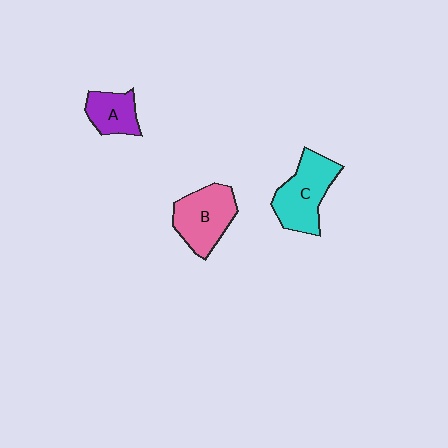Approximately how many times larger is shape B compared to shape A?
Approximately 1.6 times.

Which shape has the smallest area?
Shape A (purple).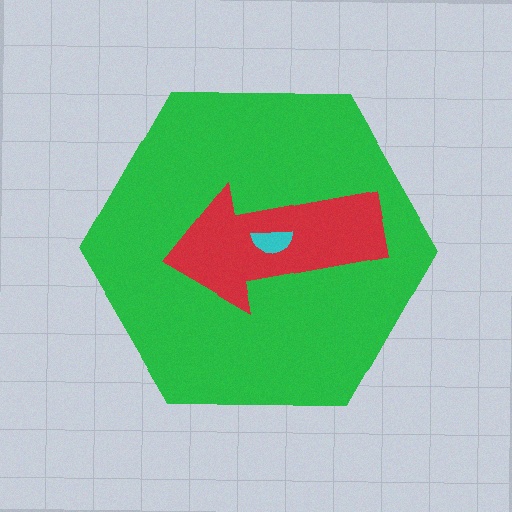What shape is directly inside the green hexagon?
The red arrow.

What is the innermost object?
The cyan semicircle.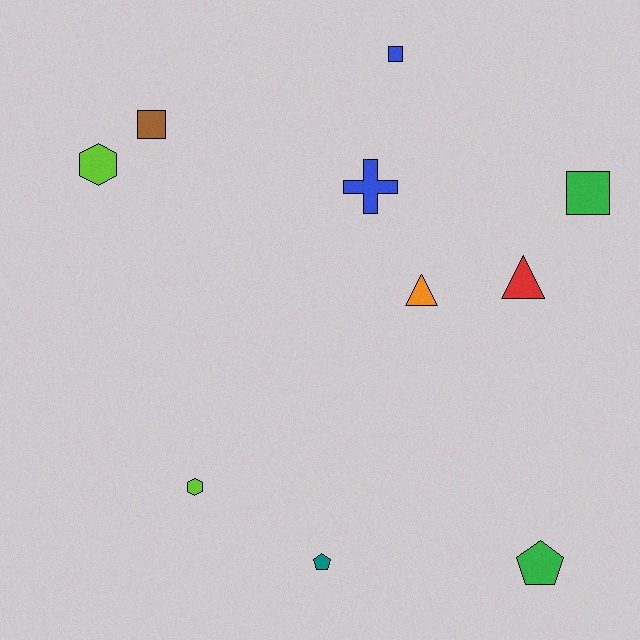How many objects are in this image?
There are 10 objects.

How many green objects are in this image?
There are 2 green objects.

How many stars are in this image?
There are no stars.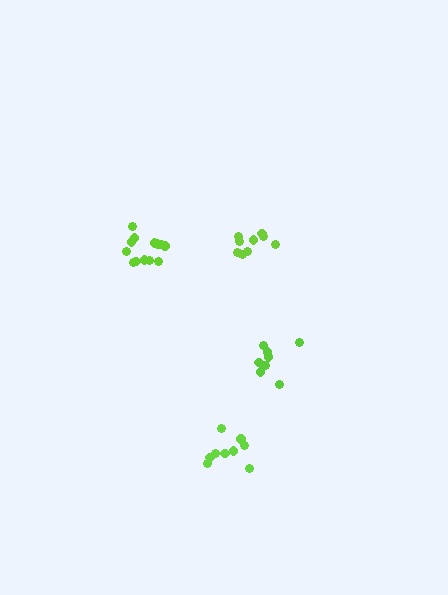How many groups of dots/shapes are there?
There are 4 groups.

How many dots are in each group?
Group 1: 9 dots, Group 2: 9 dots, Group 3: 8 dots, Group 4: 13 dots (39 total).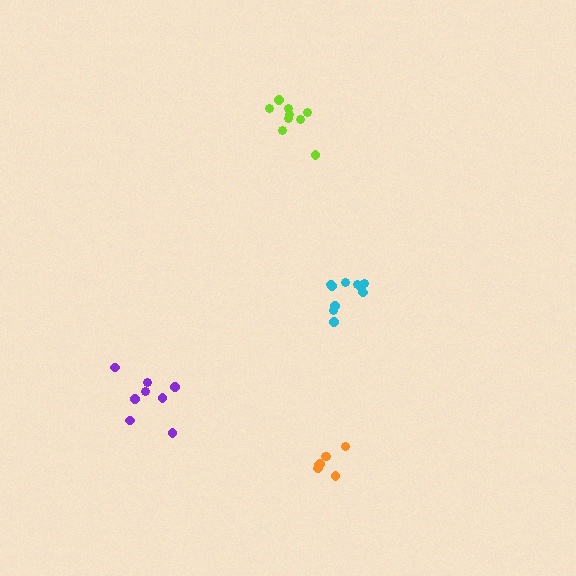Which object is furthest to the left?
The purple cluster is leftmost.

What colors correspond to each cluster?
The clusters are colored: lime, purple, cyan, orange.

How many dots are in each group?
Group 1: 9 dots, Group 2: 8 dots, Group 3: 10 dots, Group 4: 7 dots (34 total).